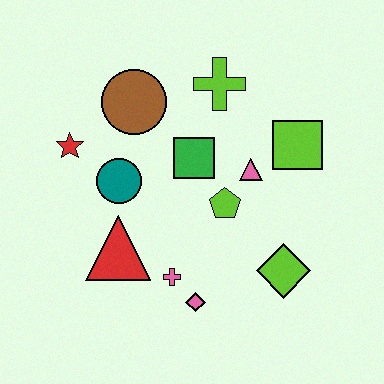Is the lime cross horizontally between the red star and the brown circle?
No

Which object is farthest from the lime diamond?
The red star is farthest from the lime diamond.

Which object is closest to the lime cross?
The green square is closest to the lime cross.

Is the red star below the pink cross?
No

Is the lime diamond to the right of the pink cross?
Yes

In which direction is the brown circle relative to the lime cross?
The brown circle is to the left of the lime cross.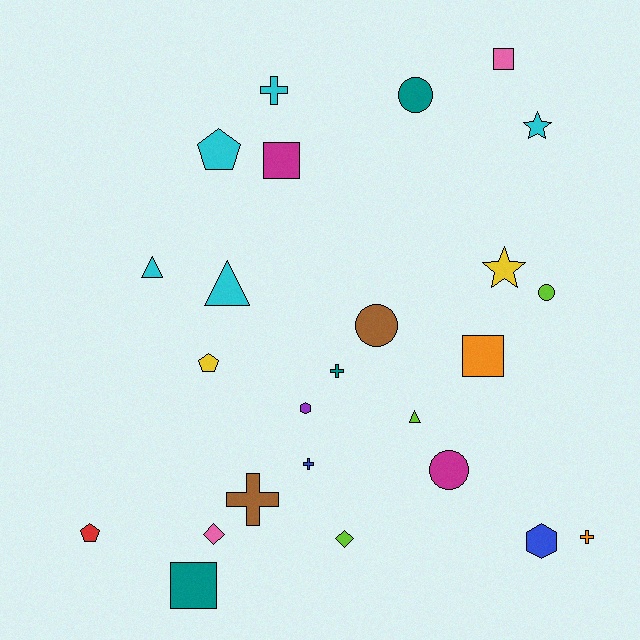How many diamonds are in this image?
There are 2 diamonds.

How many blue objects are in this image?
There are 2 blue objects.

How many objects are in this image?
There are 25 objects.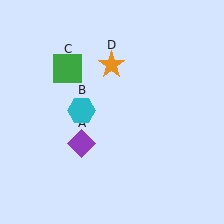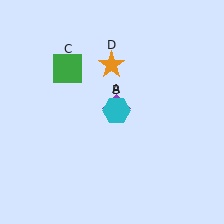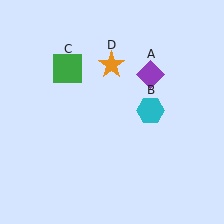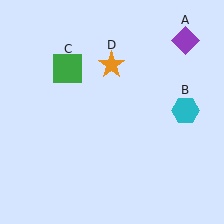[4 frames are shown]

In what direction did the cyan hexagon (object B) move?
The cyan hexagon (object B) moved right.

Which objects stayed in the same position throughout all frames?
Green square (object C) and orange star (object D) remained stationary.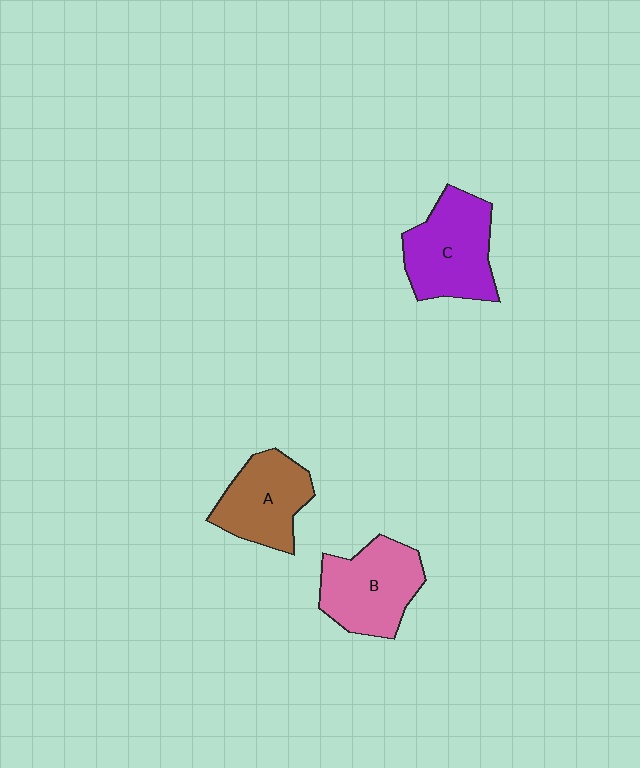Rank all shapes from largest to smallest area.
From largest to smallest: C (purple), B (pink), A (brown).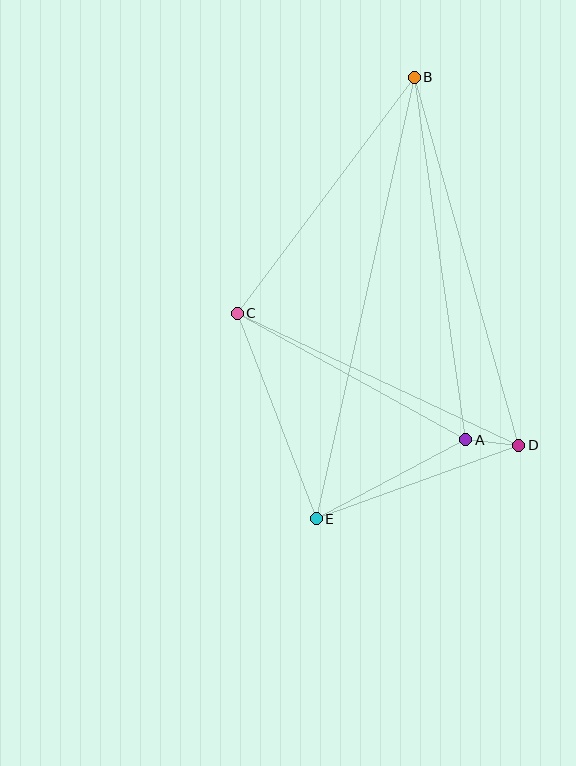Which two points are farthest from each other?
Points B and E are farthest from each other.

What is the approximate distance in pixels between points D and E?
The distance between D and E is approximately 215 pixels.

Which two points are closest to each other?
Points A and D are closest to each other.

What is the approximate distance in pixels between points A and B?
The distance between A and B is approximately 366 pixels.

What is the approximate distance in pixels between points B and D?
The distance between B and D is approximately 383 pixels.